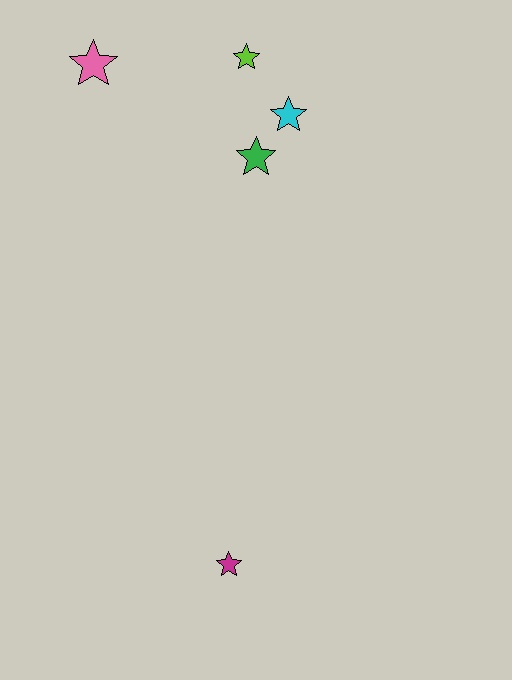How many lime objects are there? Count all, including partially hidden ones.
There is 1 lime object.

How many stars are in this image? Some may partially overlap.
There are 5 stars.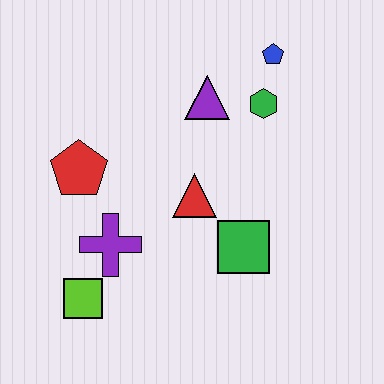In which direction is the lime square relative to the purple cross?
The lime square is below the purple cross.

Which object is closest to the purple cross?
The lime square is closest to the purple cross.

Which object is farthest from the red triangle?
The blue pentagon is farthest from the red triangle.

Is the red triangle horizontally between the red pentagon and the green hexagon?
Yes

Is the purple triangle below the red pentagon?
No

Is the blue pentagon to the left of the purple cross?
No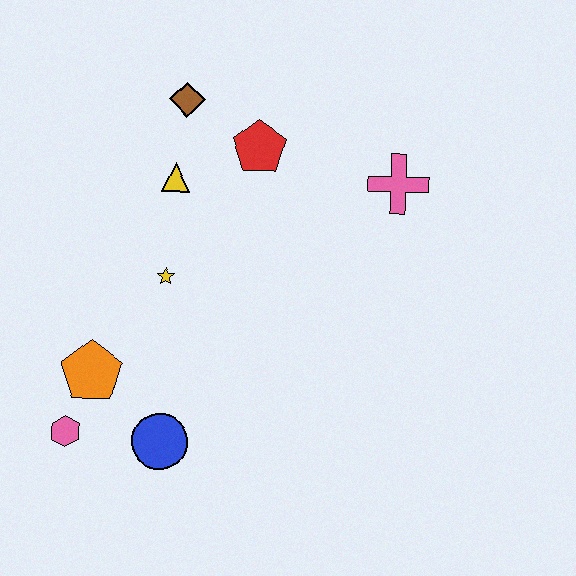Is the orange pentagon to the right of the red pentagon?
No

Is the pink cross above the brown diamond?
No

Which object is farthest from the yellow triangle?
The pink hexagon is farthest from the yellow triangle.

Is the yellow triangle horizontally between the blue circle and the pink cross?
Yes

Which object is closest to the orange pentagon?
The pink hexagon is closest to the orange pentagon.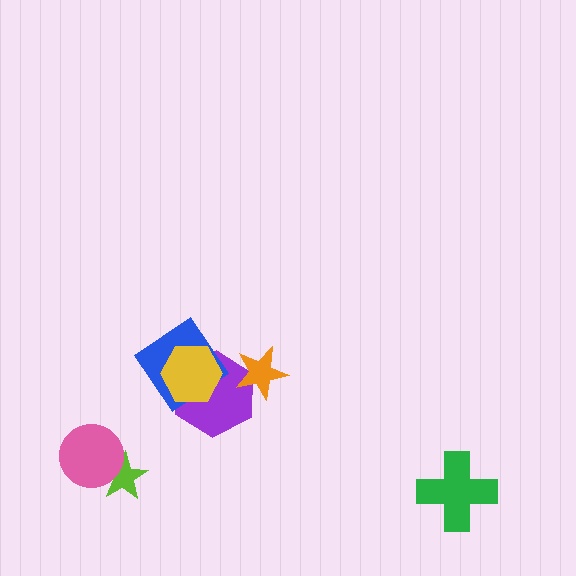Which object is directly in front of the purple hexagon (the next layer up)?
The orange star is directly in front of the purple hexagon.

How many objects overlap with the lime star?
1 object overlaps with the lime star.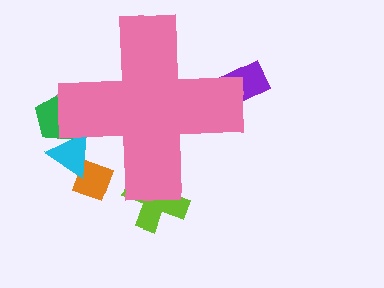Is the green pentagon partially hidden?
Yes, the green pentagon is partially hidden behind the pink cross.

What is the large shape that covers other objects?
A pink cross.